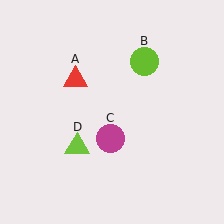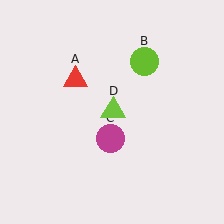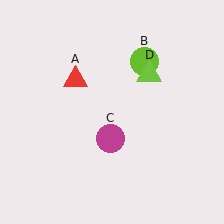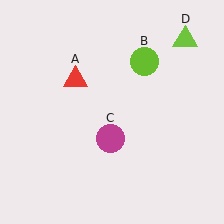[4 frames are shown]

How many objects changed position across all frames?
1 object changed position: lime triangle (object D).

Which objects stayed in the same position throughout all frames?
Red triangle (object A) and lime circle (object B) and magenta circle (object C) remained stationary.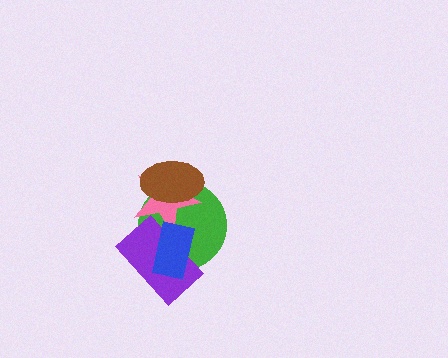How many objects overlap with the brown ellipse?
2 objects overlap with the brown ellipse.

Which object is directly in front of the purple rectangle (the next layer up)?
The pink star is directly in front of the purple rectangle.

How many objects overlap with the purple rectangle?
3 objects overlap with the purple rectangle.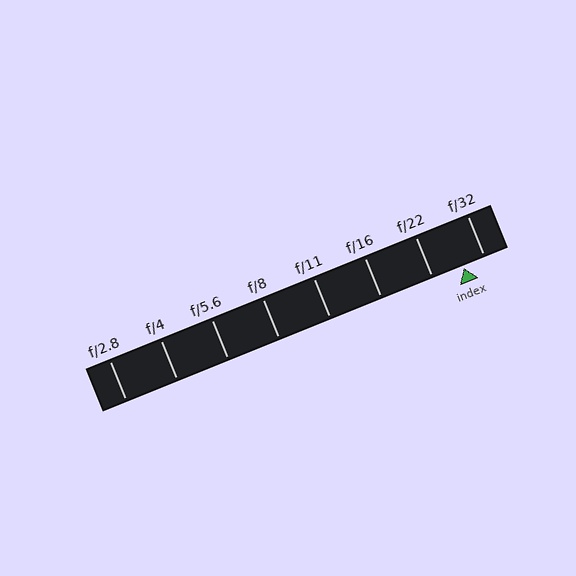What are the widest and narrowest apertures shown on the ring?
The widest aperture shown is f/2.8 and the narrowest is f/32.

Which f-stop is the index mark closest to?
The index mark is closest to f/32.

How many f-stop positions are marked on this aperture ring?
There are 8 f-stop positions marked.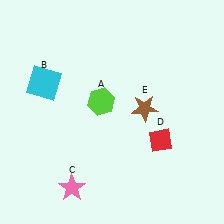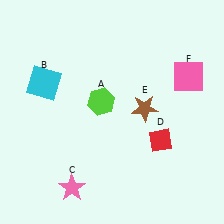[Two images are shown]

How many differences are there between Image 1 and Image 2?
There is 1 difference between the two images.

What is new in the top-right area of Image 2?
A pink square (F) was added in the top-right area of Image 2.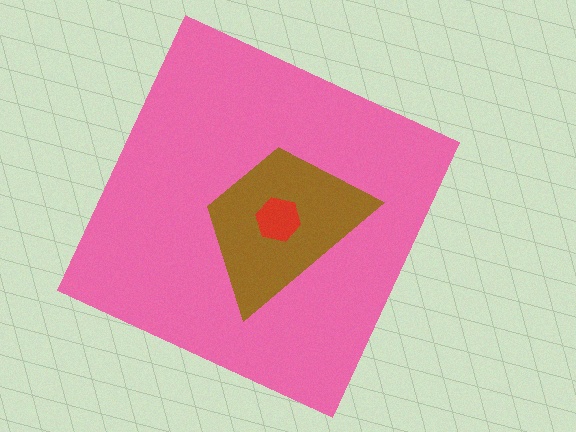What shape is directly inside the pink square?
The brown trapezoid.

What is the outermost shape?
The pink square.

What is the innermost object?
The red hexagon.